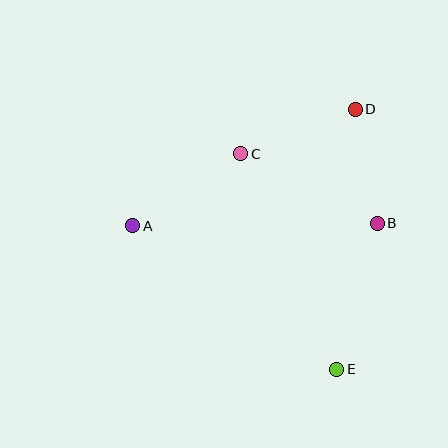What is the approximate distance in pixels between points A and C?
The distance between A and C is approximately 130 pixels.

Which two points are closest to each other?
Points B and D are closest to each other.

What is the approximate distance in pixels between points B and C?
The distance between B and C is approximately 153 pixels.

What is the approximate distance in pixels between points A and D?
The distance between A and D is approximately 252 pixels.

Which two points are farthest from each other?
Points D and E are farthest from each other.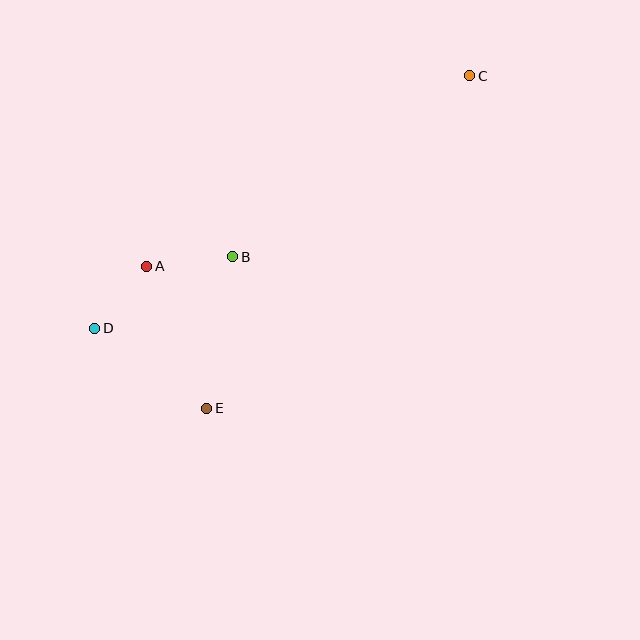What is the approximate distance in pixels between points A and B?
The distance between A and B is approximately 87 pixels.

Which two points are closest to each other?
Points A and D are closest to each other.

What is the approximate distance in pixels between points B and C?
The distance between B and C is approximately 298 pixels.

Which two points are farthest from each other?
Points C and D are farthest from each other.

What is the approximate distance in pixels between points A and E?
The distance between A and E is approximately 154 pixels.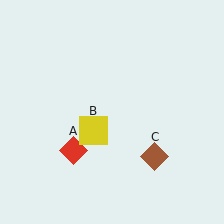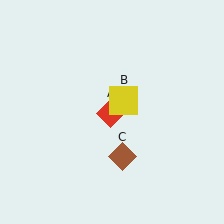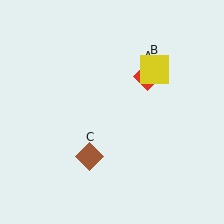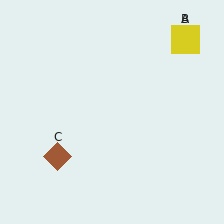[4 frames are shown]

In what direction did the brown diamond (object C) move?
The brown diamond (object C) moved left.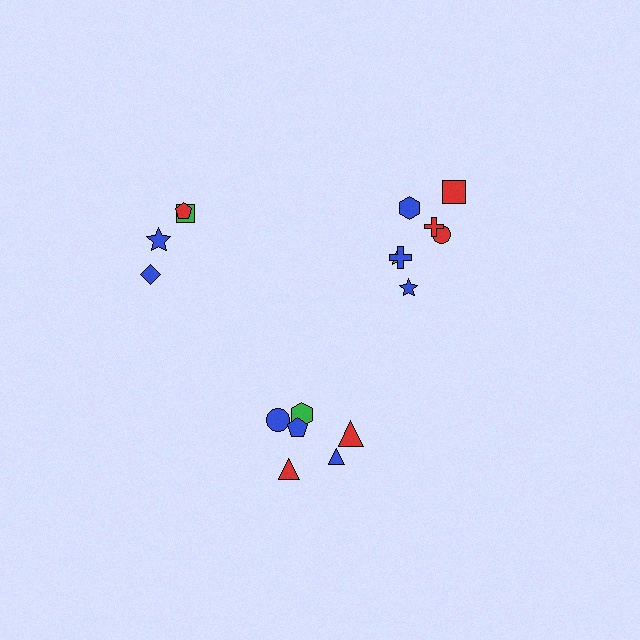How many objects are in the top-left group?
There are 4 objects.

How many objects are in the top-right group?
There are 7 objects.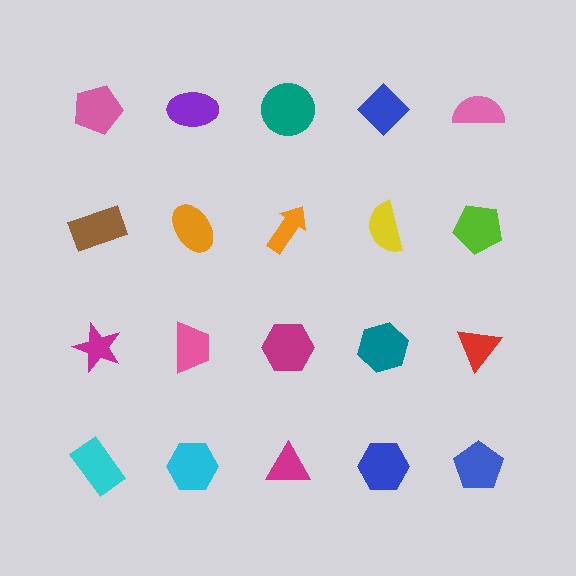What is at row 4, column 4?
A blue hexagon.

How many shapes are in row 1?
5 shapes.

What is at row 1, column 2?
A purple ellipse.